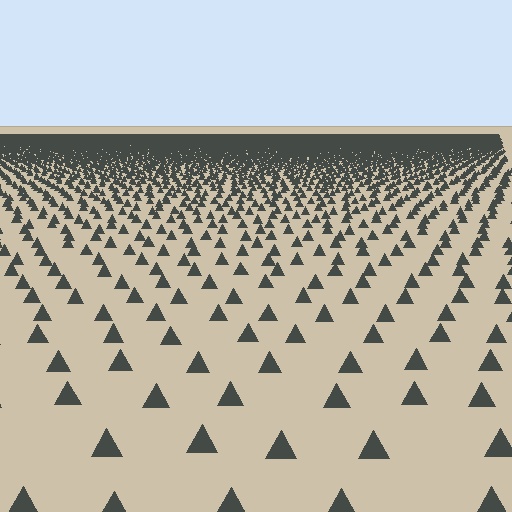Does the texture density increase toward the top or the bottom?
Density increases toward the top.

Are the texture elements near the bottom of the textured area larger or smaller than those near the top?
Larger. Near the bottom, elements are closer to the viewer and appear at a bigger on-screen size.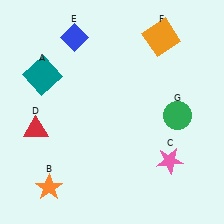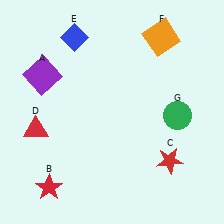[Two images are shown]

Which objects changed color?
A changed from teal to purple. B changed from orange to red. C changed from pink to red.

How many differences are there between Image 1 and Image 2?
There are 3 differences between the two images.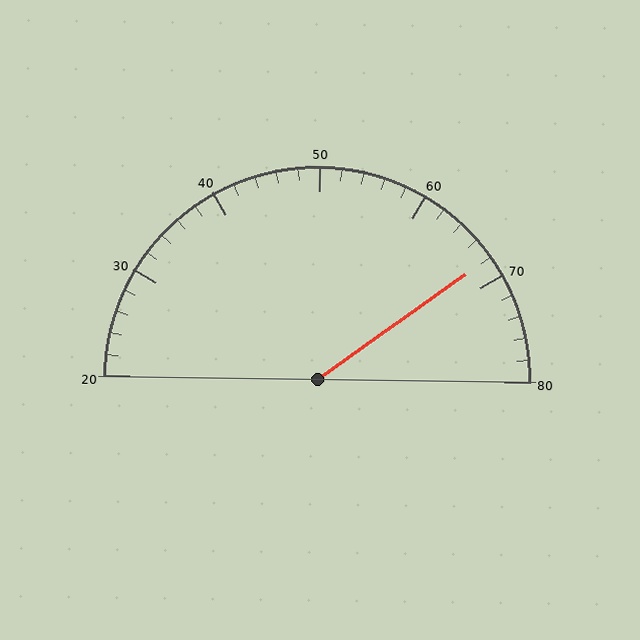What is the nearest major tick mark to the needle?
The nearest major tick mark is 70.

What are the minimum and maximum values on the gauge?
The gauge ranges from 20 to 80.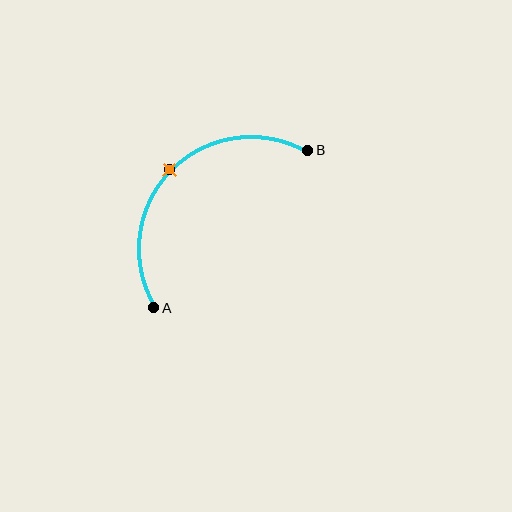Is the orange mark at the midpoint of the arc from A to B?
Yes. The orange mark lies on the arc at equal arc-length from both A and B — it is the arc midpoint.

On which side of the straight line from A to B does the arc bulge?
The arc bulges above and to the left of the straight line connecting A and B.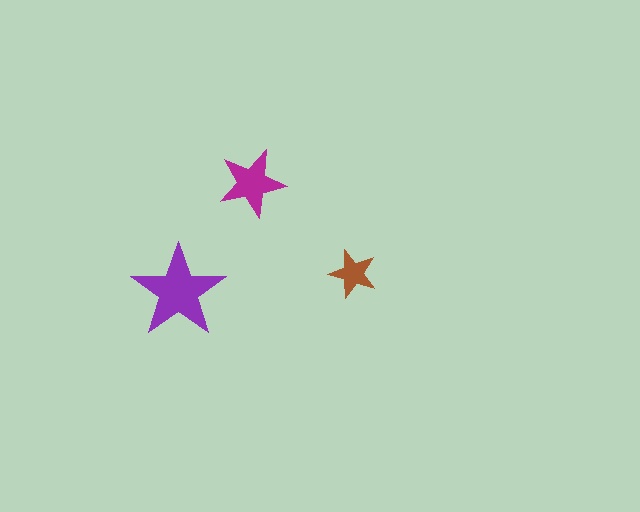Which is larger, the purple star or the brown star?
The purple one.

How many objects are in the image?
There are 3 objects in the image.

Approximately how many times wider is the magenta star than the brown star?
About 1.5 times wider.